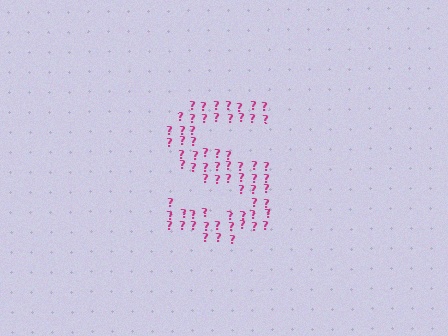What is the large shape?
The large shape is the letter S.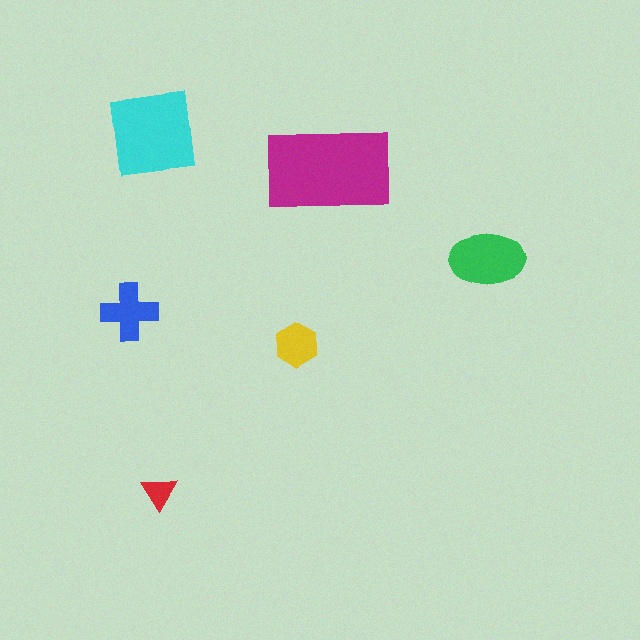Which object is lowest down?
The red triangle is bottommost.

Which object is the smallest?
The red triangle.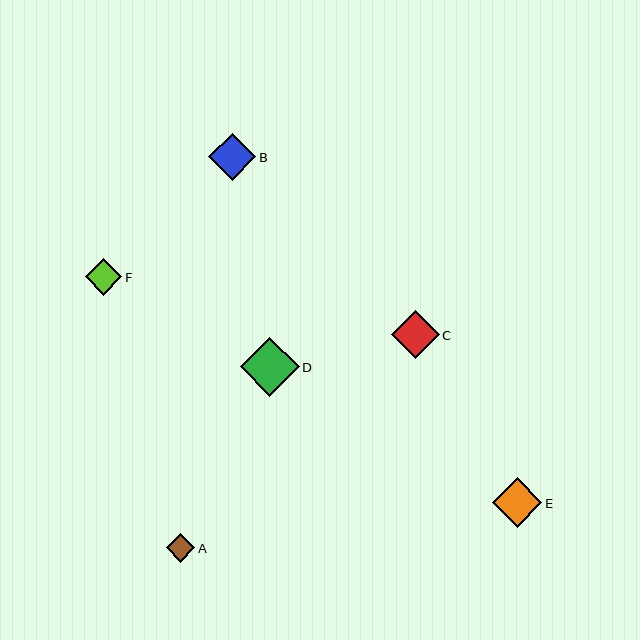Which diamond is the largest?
Diamond D is the largest with a size of approximately 59 pixels.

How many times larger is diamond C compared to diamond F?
Diamond C is approximately 1.3 times the size of diamond F.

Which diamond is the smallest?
Diamond A is the smallest with a size of approximately 28 pixels.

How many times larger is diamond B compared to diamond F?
Diamond B is approximately 1.3 times the size of diamond F.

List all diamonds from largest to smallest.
From largest to smallest: D, E, C, B, F, A.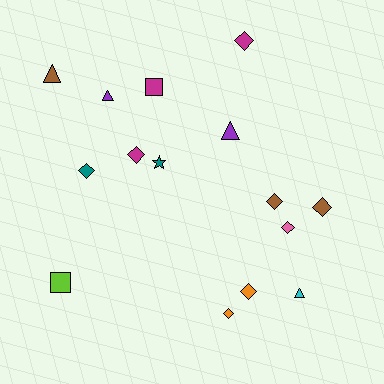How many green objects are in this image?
There are no green objects.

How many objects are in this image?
There are 15 objects.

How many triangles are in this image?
There are 4 triangles.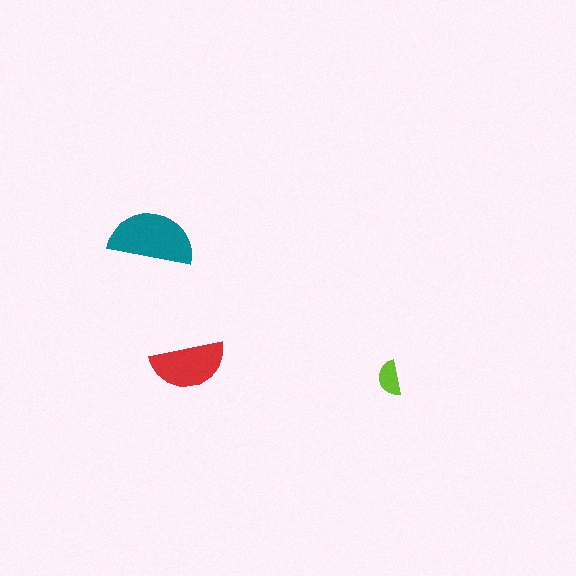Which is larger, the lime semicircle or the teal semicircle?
The teal one.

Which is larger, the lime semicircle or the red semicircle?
The red one.